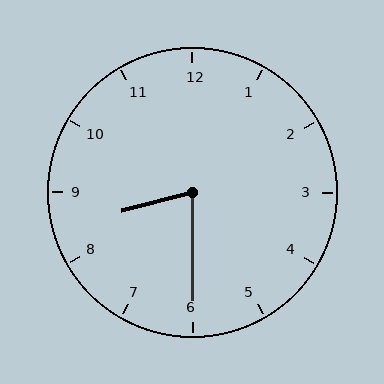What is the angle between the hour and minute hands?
Approximately 75 degrees.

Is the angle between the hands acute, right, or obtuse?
It is acute.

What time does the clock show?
8:30.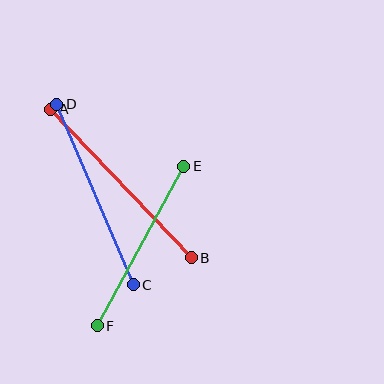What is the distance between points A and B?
The distance is approximately 205 pixels.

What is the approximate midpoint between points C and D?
The midpoint is at approximately (95, 194) pixels.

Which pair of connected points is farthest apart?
Points A and B are farthest apart.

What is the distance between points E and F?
The distance is approximately 181 pixels.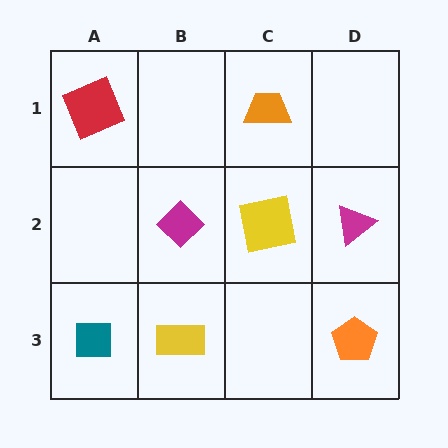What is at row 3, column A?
A teal square.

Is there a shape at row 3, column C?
No, that cell is empty.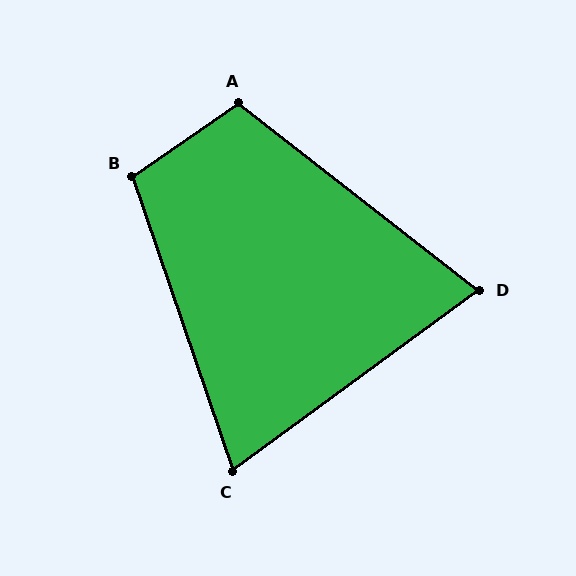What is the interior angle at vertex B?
Approximately 106 degrees (obtuse).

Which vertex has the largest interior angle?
A, at approximately 107 degrees.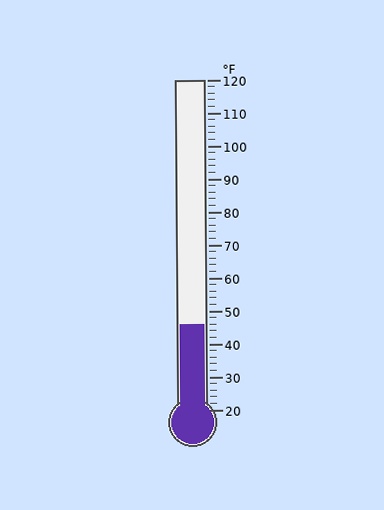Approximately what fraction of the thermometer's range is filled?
The thermometer is filled to approximately 25% of its range.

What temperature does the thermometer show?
The thermometer shows approximately 46°F.